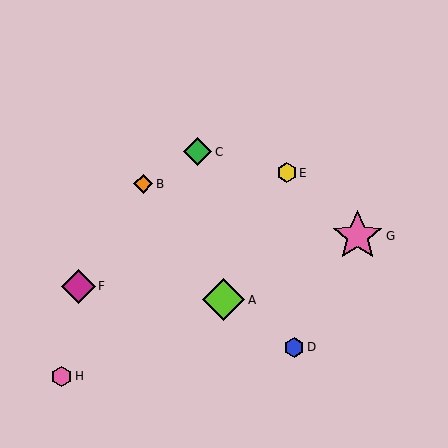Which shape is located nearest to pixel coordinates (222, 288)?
The lime diamond (labeled A) at (224, 300) is nearest to that location.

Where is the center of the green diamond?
The center of the green diamond is at (198, 152).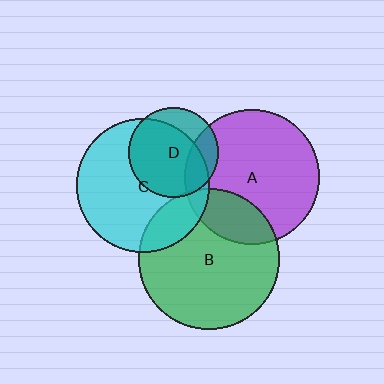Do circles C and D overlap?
Yes.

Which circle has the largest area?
Circle B (green).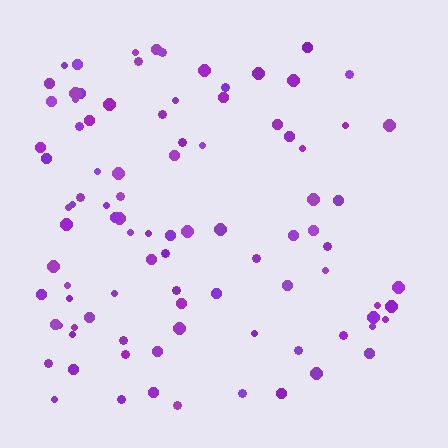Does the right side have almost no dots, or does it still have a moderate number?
Still a moderate number, just noticeably fewer than the left.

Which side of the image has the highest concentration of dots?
The left.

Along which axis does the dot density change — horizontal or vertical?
Horizontal.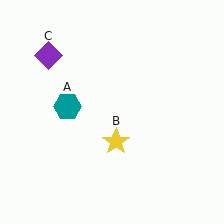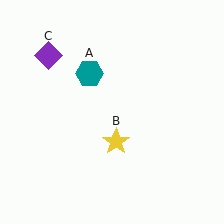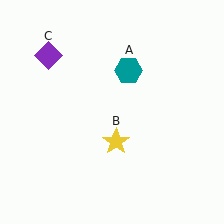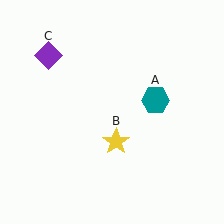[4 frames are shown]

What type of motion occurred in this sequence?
The teal hexagon (object A) rotated clockwise around the center of the scene.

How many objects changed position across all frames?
1 object changed position: teal hexagon (object A).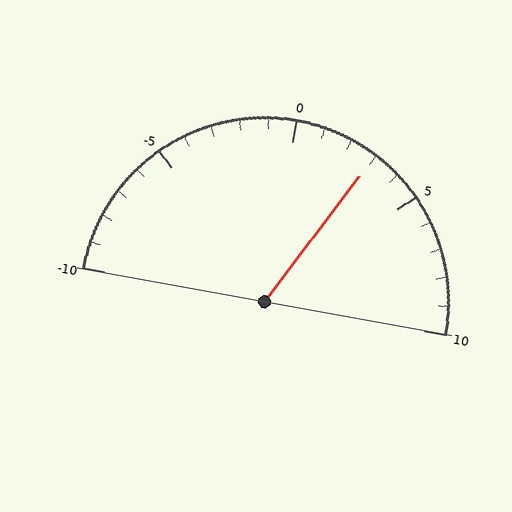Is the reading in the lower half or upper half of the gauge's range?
The reading is in the upper half of the range (-10 to 10).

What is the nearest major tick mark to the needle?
The nearest major tick mark is 5.